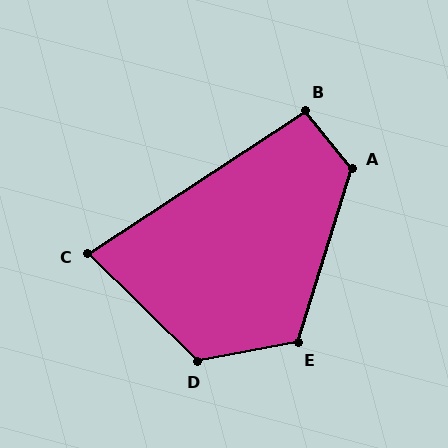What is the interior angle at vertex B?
Approximately 96 degrees (obtuse).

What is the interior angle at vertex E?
Approximately 118 degrees (obtuse).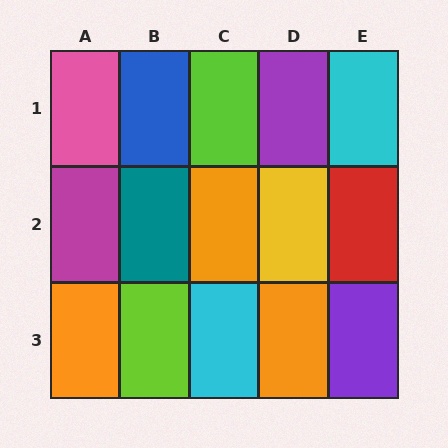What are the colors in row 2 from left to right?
Magenta, teal, orange, yellow, red.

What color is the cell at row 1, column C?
Lime.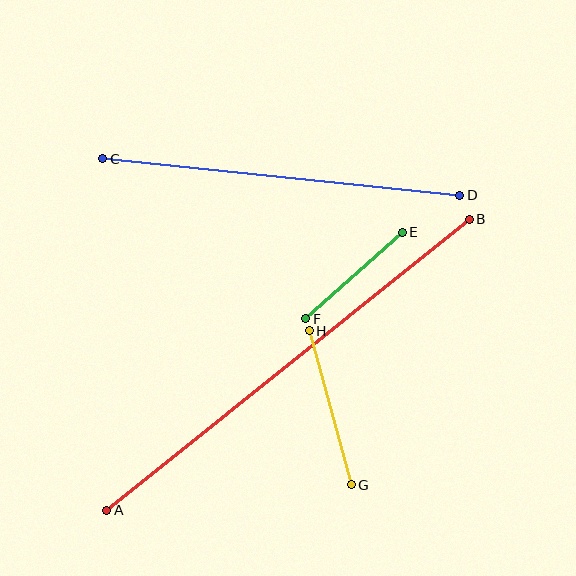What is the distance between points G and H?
The distance is approximately 160 pixels.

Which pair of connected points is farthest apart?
Points A and B are farthest apart.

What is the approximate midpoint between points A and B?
The midpoint is at approximately (288, 365) pixels.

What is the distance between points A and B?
The distance is approximately 465 pixels.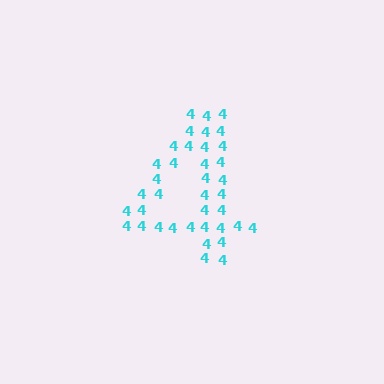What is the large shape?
The large shape is the digit 4.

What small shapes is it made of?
It is made of small digit 4's.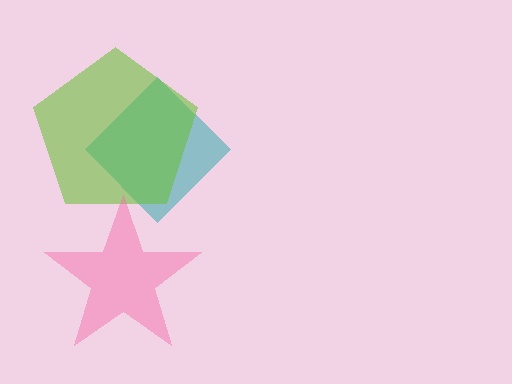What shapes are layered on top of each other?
The layered shapes are: a teal diamond, a lime pentagon, a pink star.